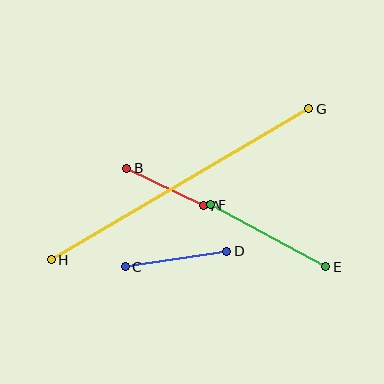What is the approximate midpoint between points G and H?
The midpoint is at approximately (180, 184) pixels.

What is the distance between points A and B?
The distance is approximately 86 pixels.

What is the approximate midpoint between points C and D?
The midpoint is at approximately (176, 259) pixels.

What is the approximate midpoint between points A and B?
The midpoint is at approximately (165, 187) pixels.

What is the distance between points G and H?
The distance is approximately 299 pixels.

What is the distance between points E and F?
The distance is approximately 131 pixels.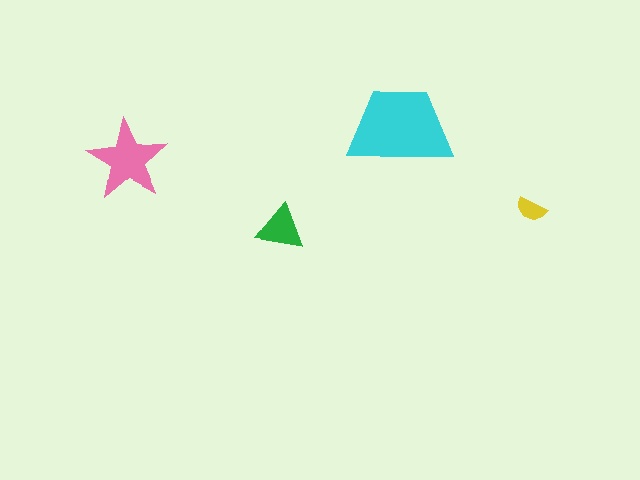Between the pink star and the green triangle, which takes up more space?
The pink star.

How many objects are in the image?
There are 4 objects in the image.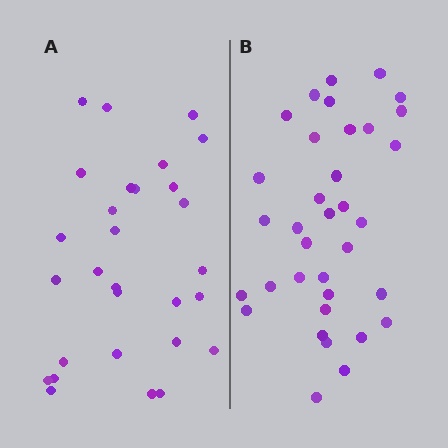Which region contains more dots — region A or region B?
Region B (the right region) has more dots.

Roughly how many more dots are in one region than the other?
Region B has about 6 more dots than region A.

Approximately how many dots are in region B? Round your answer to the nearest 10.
About 40 dots. (The exact count is 35, which rounds to 40.)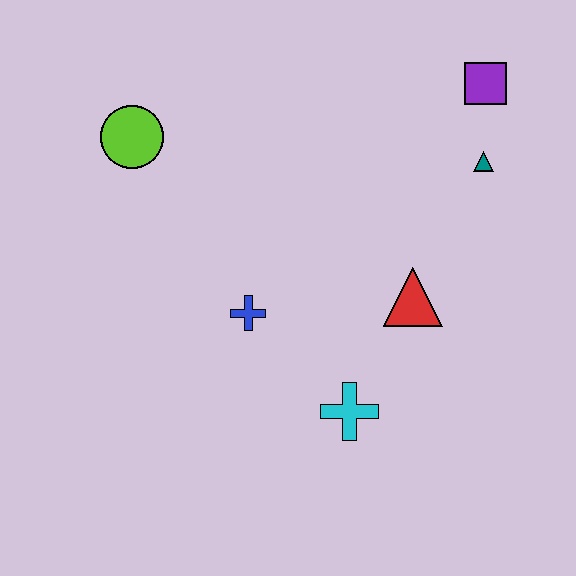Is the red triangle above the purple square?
No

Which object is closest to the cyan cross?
The red triangle is closest to the cyan cross.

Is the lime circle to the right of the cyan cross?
No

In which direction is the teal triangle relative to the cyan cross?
The teal triangle is above the cyan cross.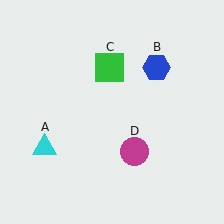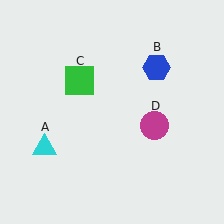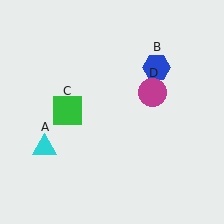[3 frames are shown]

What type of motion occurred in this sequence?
The green square (object C), magenta circle (object D) rotated counterclockwise around the center of the scene.